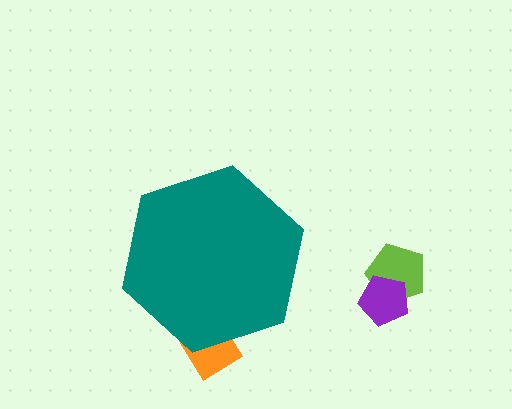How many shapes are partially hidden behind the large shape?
1 shape is partially hidden.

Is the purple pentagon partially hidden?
No, the purple pentagon is fully visible.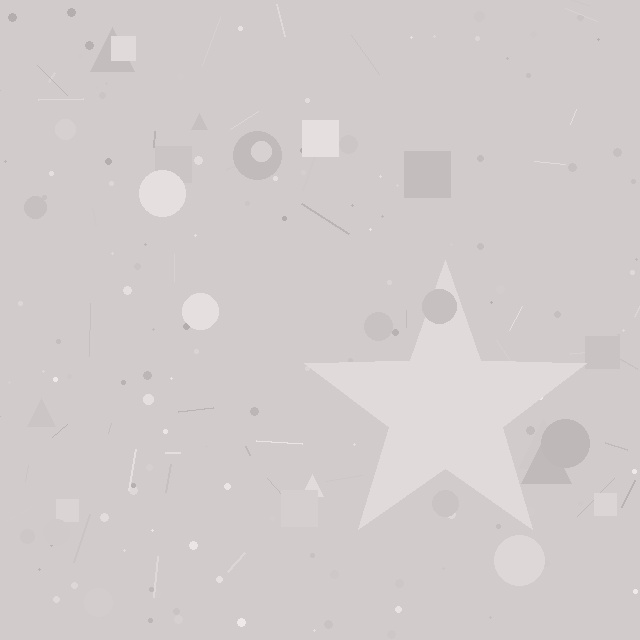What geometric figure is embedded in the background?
A star is embedded in the background.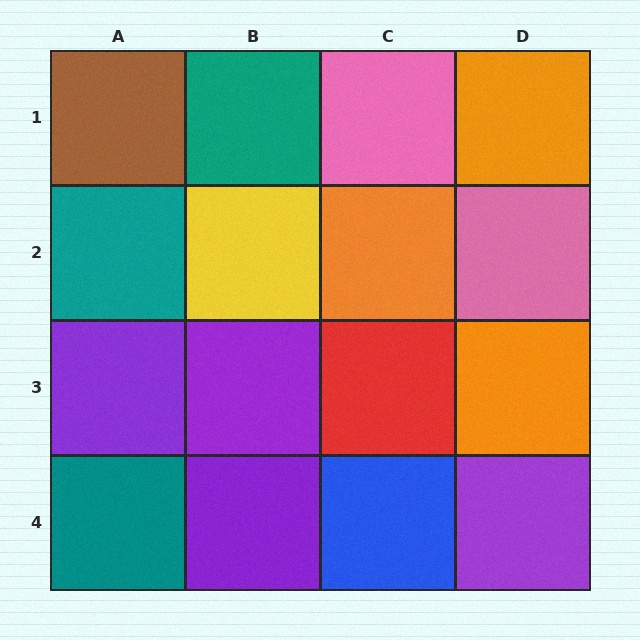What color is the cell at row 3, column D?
Orange.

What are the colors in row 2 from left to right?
Teal, yellow, orange, pink.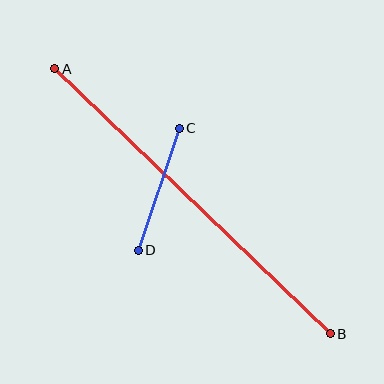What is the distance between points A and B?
The distance is approximately 382 pixels.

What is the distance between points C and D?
The distance is approximately 129 pixels.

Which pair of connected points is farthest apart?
Points A and B are farthest apart.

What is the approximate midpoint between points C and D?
The midpoint is at approximately (159, 189) pixels.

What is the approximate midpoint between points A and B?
The midpoint is at approximately (192, 201) pixels.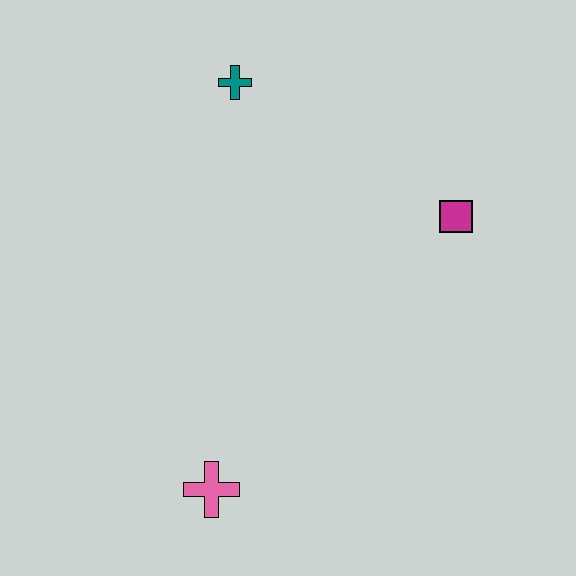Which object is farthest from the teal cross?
The pink cross is farthest from the teal cross.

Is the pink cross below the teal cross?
Yes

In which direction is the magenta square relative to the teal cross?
The magenta square is to the right of the teal cross.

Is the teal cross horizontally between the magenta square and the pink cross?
Yes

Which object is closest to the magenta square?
The teal cross is closest to the magenta square.